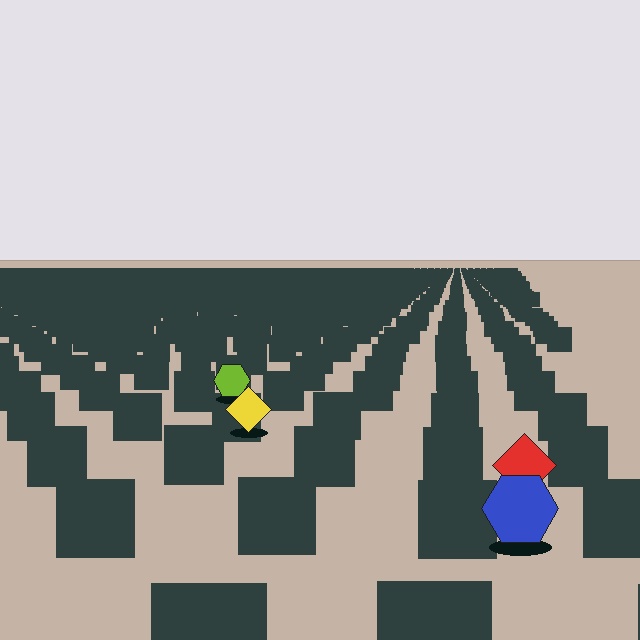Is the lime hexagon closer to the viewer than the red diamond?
No. The red diamond is closer — you can tell from the texture gradient: the ground texture is coarser near it.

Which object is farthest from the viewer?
The lime hexagon is farthest from the viewer. It appears smaller and the ground texture around it is denser.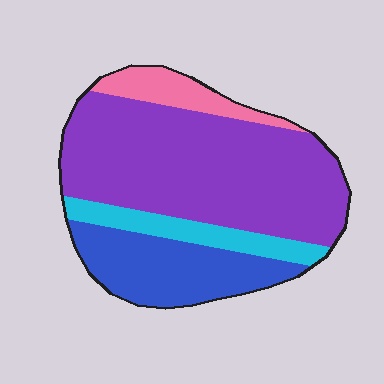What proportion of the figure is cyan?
Cyan takes up about one tenth (1/10) of the figure.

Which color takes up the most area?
Purple, at roughly 55%.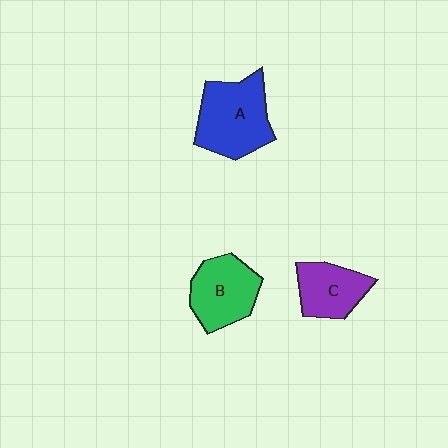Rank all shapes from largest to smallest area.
From largest to smallest: A (blue), B (green), C (purple).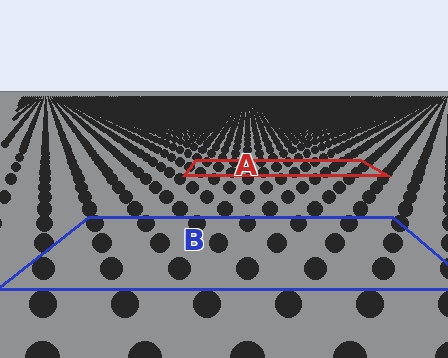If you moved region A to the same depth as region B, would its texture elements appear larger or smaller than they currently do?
They would appear larger. At a closer depth, the same texture elements are projected at a bigger on-screen size.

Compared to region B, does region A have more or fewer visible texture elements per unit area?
Region A has more texture elements per unit area — they are packed more densely because it is farther away.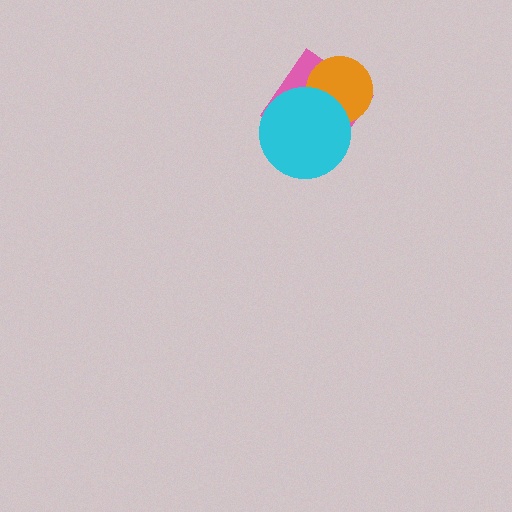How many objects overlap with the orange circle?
2 objects overlap with the orange circle.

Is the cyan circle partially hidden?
No, no other shape covers it.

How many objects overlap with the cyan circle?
2 objects overlap with the cyan circle.